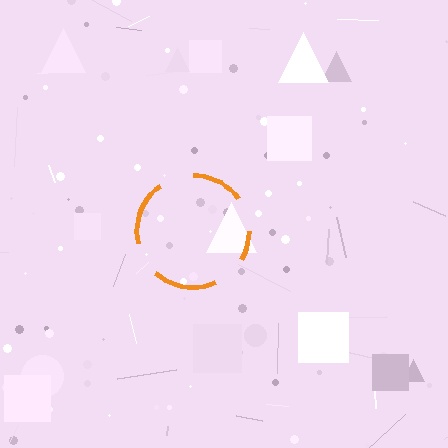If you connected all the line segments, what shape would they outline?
They would outline a circle.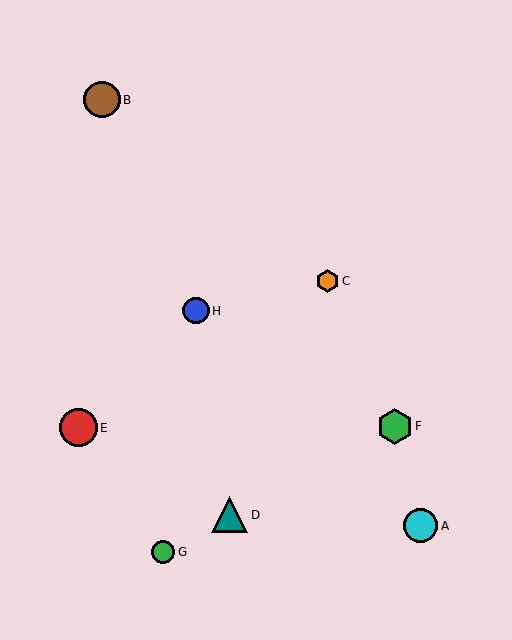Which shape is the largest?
The red circle (labeled E) is the largest.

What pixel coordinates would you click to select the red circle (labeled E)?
Click at (78, 428) to select the red circle E.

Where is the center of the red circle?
The center of the red circle is at (78, 428).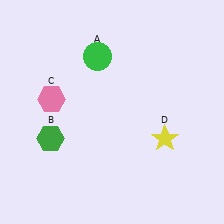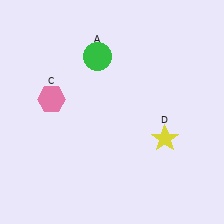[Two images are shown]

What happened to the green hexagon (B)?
The green hexagon (B) was removed in Image 2. It was in the bottom-left area of Image 1.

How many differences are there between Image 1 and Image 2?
There is 1 difference between the two images.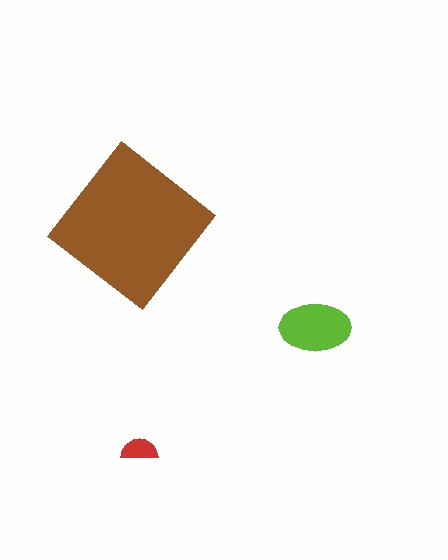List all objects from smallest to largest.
The red semicircle, the lime ellipse, the brown diamond.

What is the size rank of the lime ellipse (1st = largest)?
2nd.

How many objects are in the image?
There are 3 objects in the image.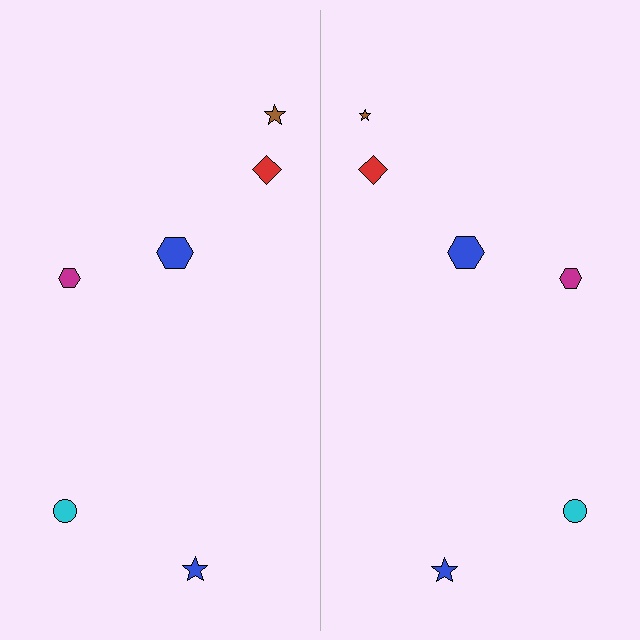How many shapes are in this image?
There are 12 shapes in this image.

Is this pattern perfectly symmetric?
No, the pattern is not perfectly symmetric. The brown star on the right side has a different size than its mirror counterpart.